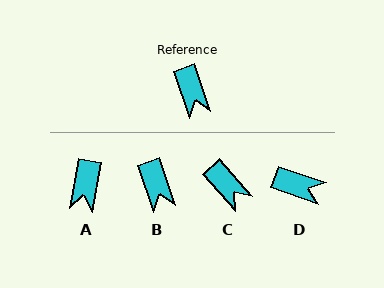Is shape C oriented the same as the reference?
No, it is off by about 23 degrees.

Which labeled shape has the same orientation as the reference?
B.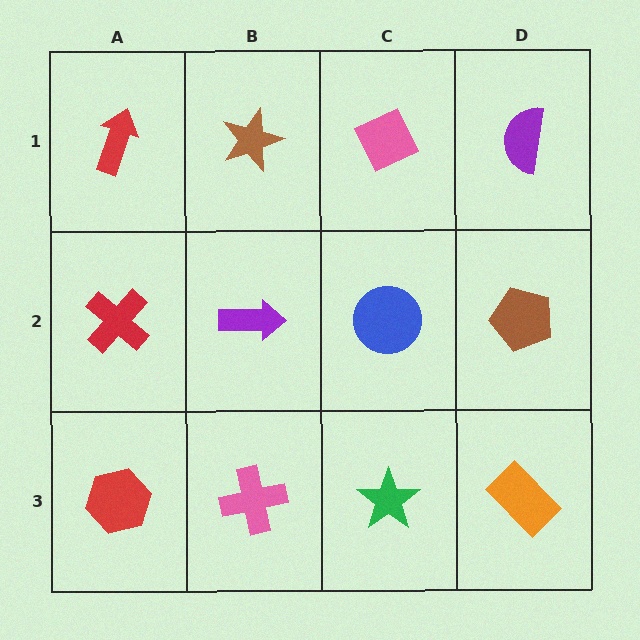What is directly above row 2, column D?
A purple semicircle.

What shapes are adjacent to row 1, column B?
A purple arrow (row 2, column B), a red arrow (row 1, column A), a pink diamond (row 1, column C).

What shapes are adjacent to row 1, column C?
A blue circle (row 2, column C), a brown star (row 1, column B), a purple semicircle (row 1, column D).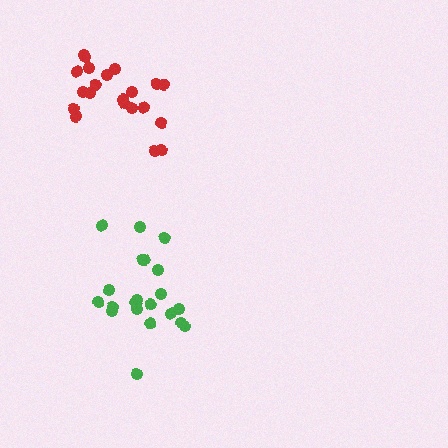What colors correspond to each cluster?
The clusters are colored: green, red.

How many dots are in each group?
Group 1: 21 dots, Group 2: 21 dots (42 total).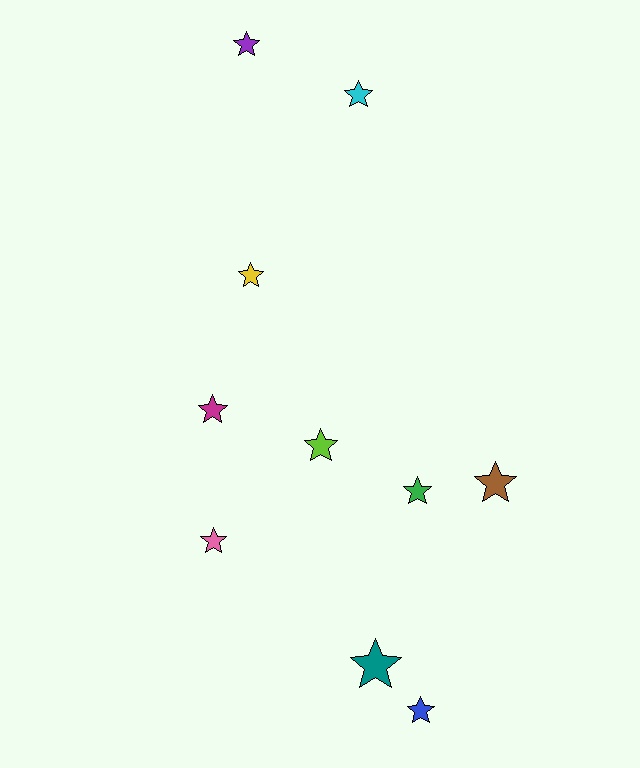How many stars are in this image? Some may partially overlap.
There are 10 stars.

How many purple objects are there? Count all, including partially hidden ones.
There is 1 purple object.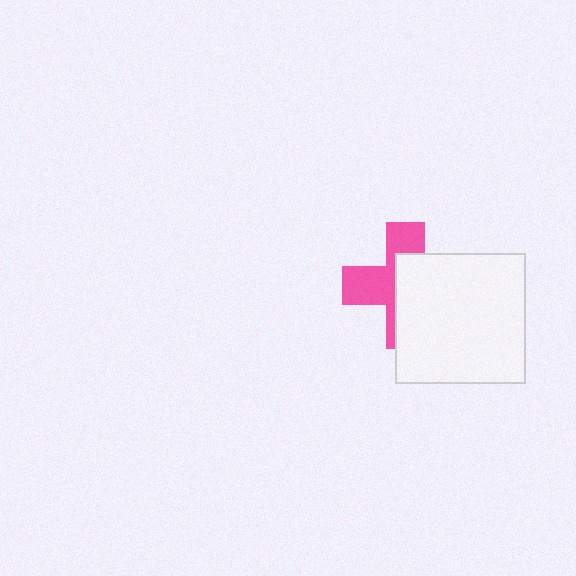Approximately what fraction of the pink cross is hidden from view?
Roughly 54% of the pink cross is hidden behind the white square.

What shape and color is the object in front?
The object in front is a white square.